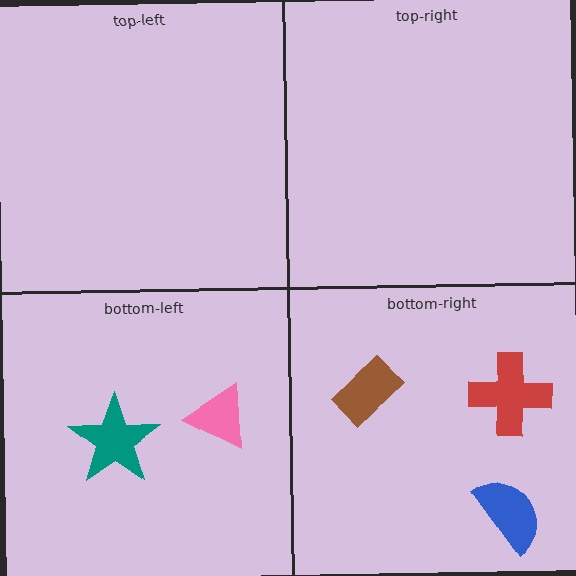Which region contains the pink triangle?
The bottom-left region.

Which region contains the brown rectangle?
The bottom-right region.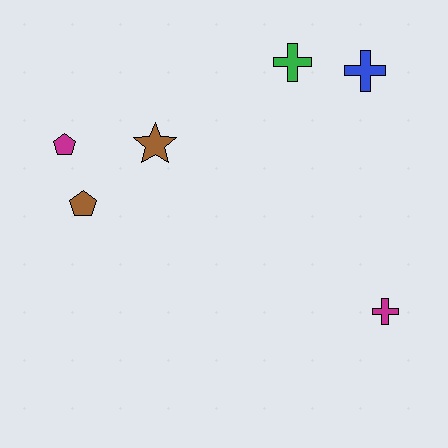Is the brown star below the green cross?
Yes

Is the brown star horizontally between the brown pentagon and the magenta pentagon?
No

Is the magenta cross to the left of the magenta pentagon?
No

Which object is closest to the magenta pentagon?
The brown pentagon is closest to the magenta pentagon.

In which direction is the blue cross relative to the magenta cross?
The blue cross is above the magenta cross.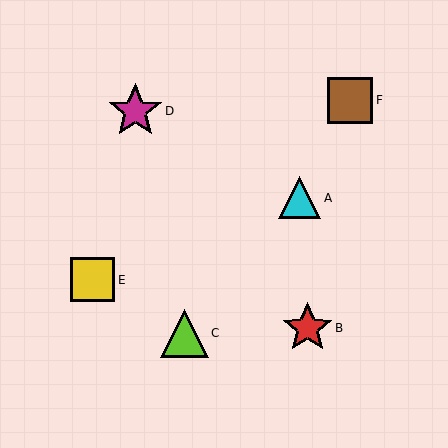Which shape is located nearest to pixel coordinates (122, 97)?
The magenta star (labeled D) at (135, 111) is nearest to that location.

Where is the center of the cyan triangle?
The center of the cyan triangle is at (299, 198).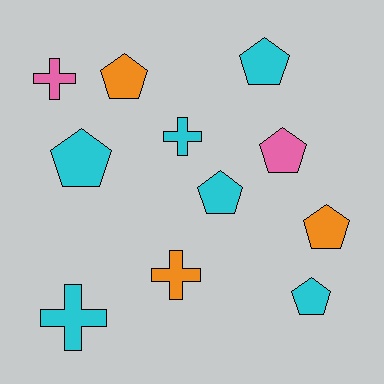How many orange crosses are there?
There is 1 orange cross.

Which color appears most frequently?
Cyan, with 6 objects.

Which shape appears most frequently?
Pentagon, with 7 objects.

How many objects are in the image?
There are 11 objects.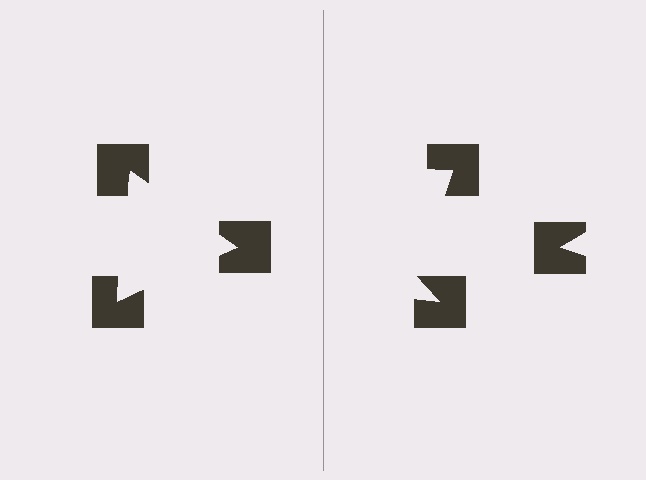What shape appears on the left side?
An illusory triangle.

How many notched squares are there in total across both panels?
6 — 3 on each side.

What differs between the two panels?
The notched squares are positioned identically on both sides; only the wedge orientations differ. On the left they align to a triangle; on the right they are misaligned.